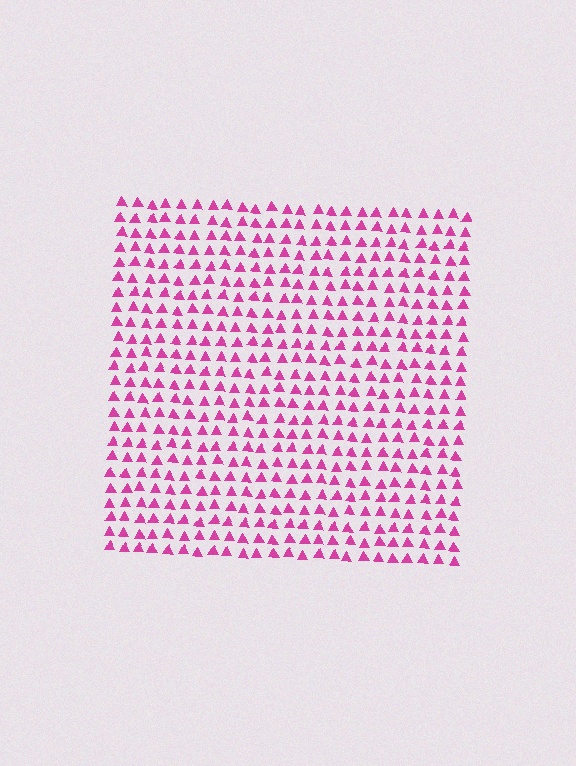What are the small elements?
The small elements are triangles.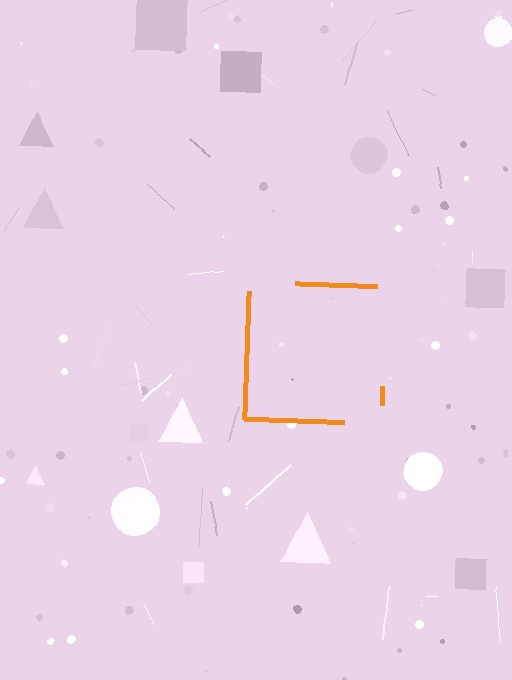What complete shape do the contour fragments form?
The contour fragments form a square.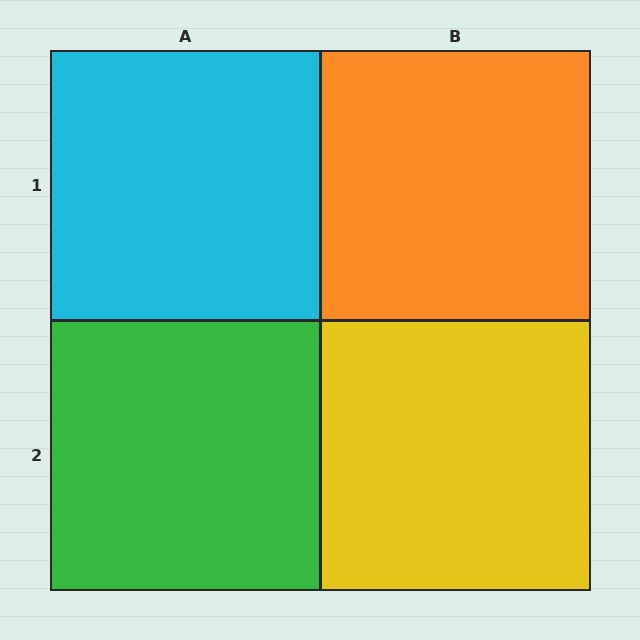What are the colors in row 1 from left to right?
Cyan, orange.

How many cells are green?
1 cell is green.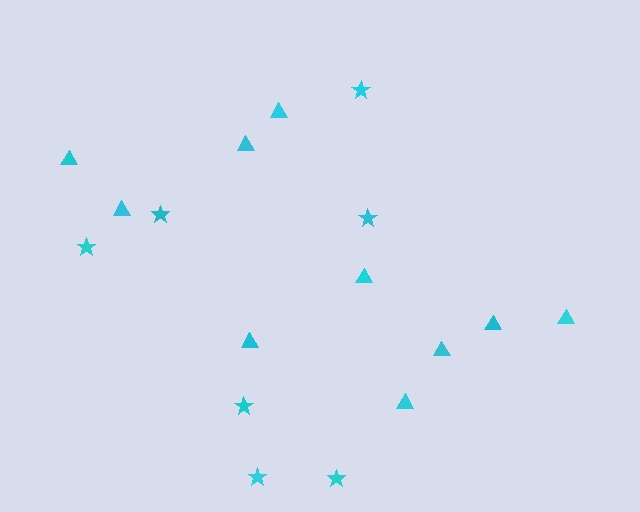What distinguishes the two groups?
There are 2 groups: one group of stars (7) and one group of triangles (10).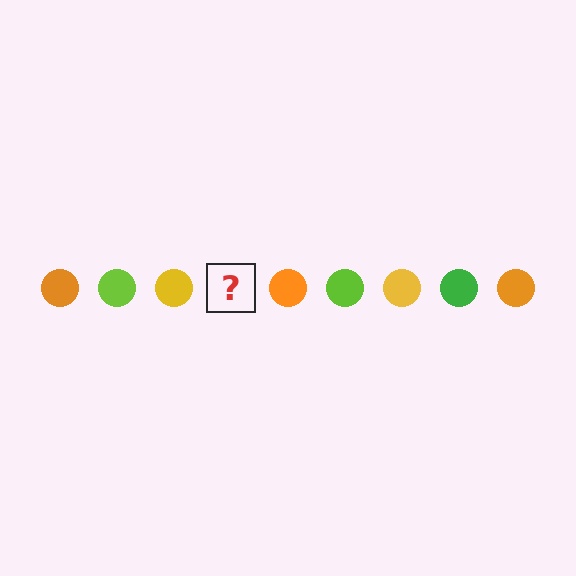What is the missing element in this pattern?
The missing element is a green circle.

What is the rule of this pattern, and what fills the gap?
The rule is that the pattern cycles through orange, lime, yellow, green circles. The gap should be filled with a green circle.